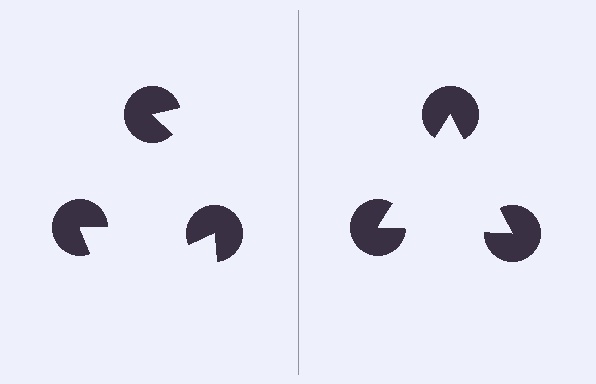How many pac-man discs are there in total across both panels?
6 — 3 on each side.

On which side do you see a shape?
An illusory triangle appears on the right side. On the left side the wedge cuts are rotated, so no coherent shape forms.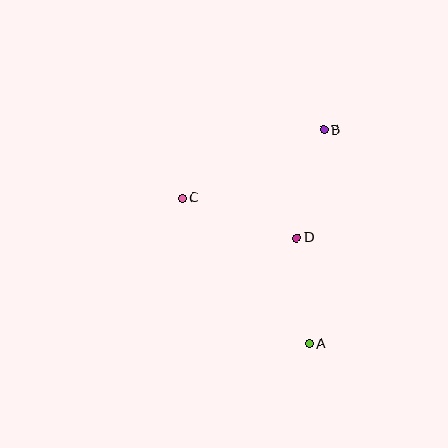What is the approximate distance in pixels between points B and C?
The distance between B and C is approximately 157 pixels.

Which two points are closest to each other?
Points A and D are closest to each other.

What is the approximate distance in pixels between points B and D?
The distance between B and D is approximately 111 pixels.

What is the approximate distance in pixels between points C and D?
The distance between C and D is approximately 121 pixels.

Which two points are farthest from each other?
Points A and B are farthest from each other.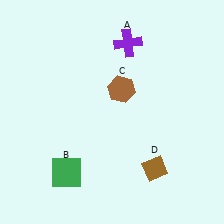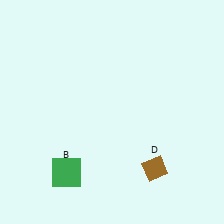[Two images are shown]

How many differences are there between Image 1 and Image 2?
There are 2 differences between the two images.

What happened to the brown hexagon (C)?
The brown hexagon (C) was removed in Image 2. It was in the top-right area of Image 1.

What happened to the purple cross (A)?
The purple cross (A) was removed in Image 2. It was in the top-right area of Image 1.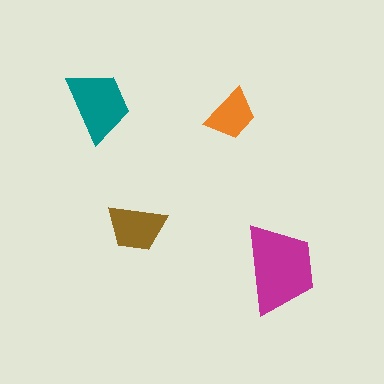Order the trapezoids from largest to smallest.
the magenta one, the teal one, the brown one, the orange one.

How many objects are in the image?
There are 4 objects in the image.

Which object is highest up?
The teal trapezoid is topmost.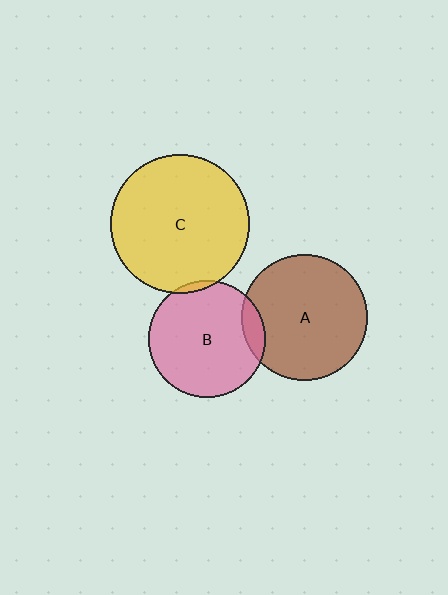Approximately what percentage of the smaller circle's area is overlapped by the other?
Approximately 10%.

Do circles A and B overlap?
Yes.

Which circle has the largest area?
Circle C (yellow).